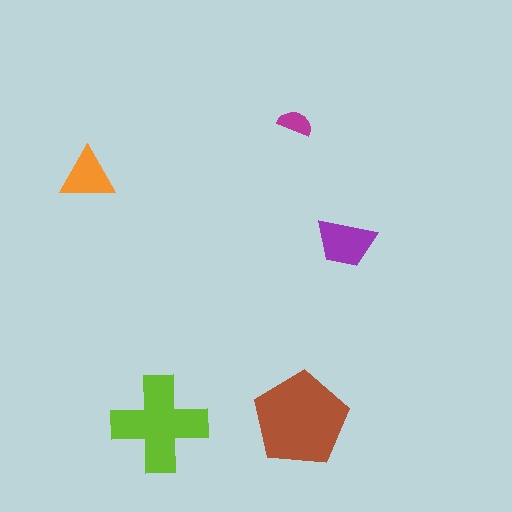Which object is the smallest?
The magenta semicircle.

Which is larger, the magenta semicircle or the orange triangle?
The orange triangle.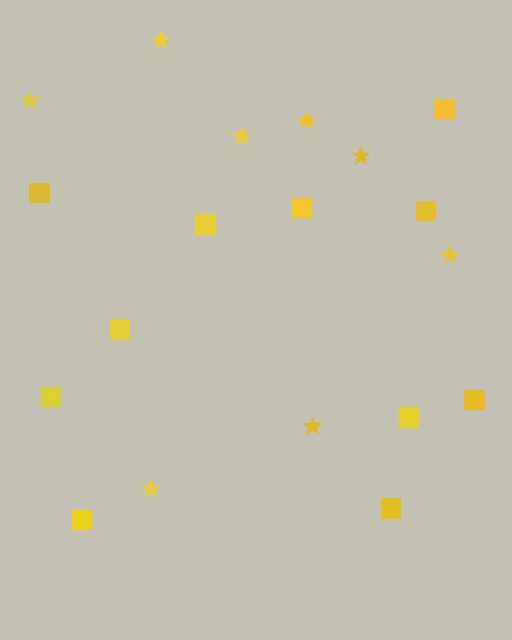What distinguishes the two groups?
There are 2 groups: one group of squares (11) and one group of stars (8).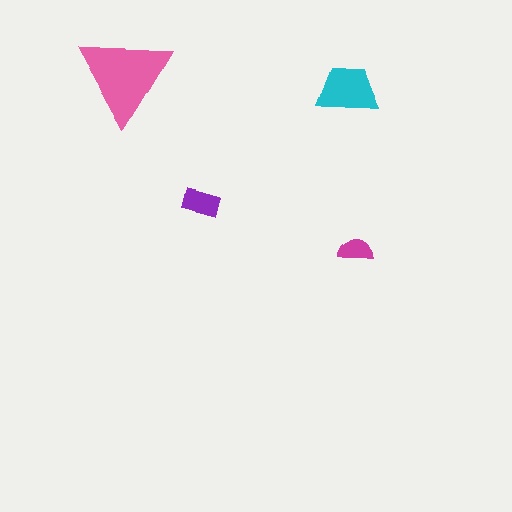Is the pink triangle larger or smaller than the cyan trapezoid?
Larger.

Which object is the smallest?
The magenta semicircle.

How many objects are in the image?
There are 4 objects in the image.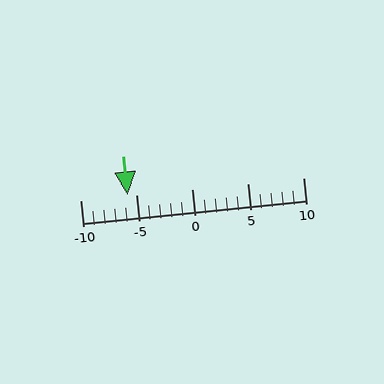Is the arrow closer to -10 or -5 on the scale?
The arrow is closer to -5.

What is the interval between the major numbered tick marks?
The major tick marks are spaced 5 units apart.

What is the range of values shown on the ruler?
The ruler shows values from -10 to 10.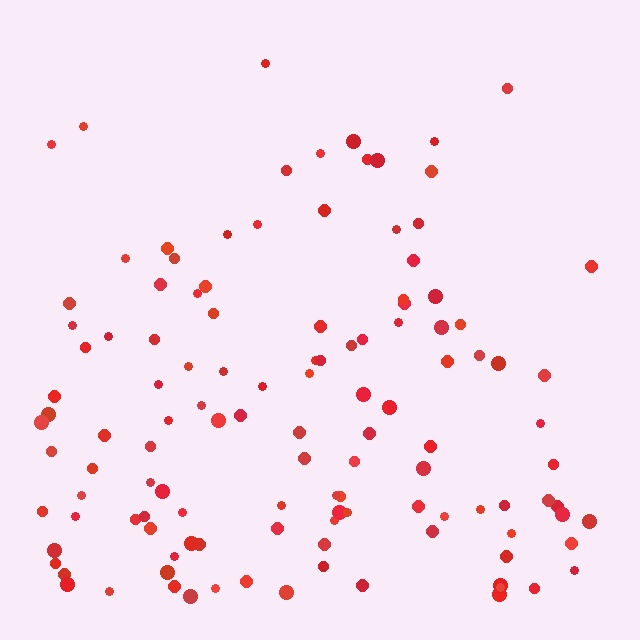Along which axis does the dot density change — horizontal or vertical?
Vertical.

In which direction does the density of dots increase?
From top to bottom, with the bottom side densest.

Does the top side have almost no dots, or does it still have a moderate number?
Still a moderate number, just noticeably fewer than the bottom.